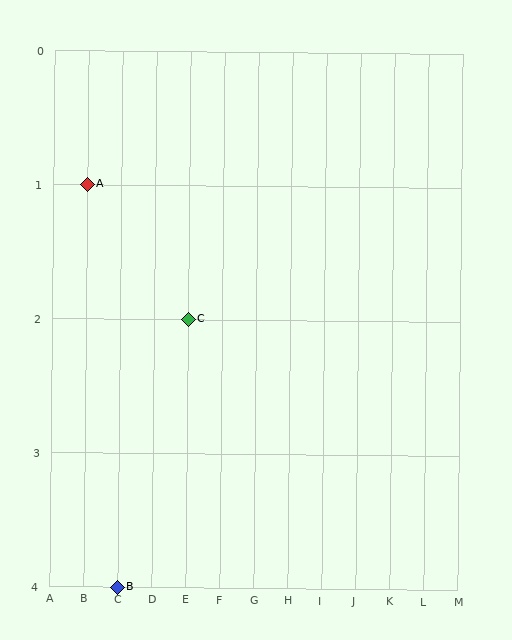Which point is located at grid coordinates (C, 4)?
Point B is at (C, 4).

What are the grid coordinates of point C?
Point C is at grid coordinates (E, 2).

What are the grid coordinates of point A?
Point A is at grid coordinates (B, 1).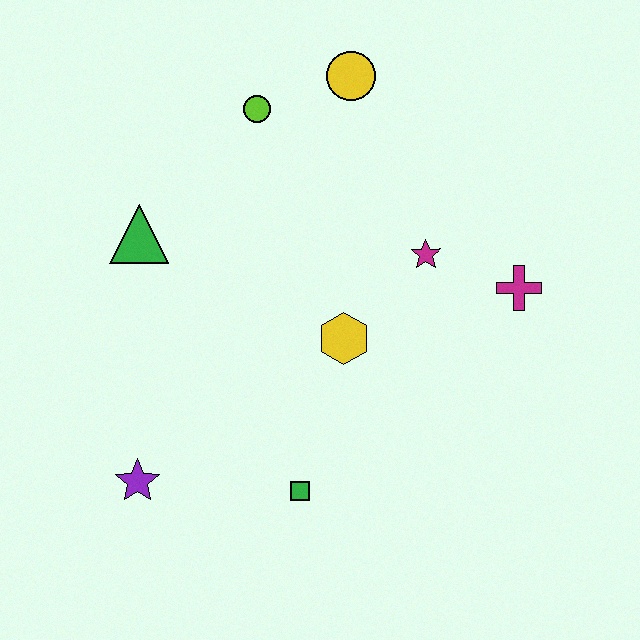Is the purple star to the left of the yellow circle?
Yes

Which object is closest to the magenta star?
The magenta cross is closest to the magenta star.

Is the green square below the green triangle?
Yes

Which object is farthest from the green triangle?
The magenta cross is farthest from the green triangle.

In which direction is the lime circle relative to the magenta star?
The lime circle is to the left of the magenta star.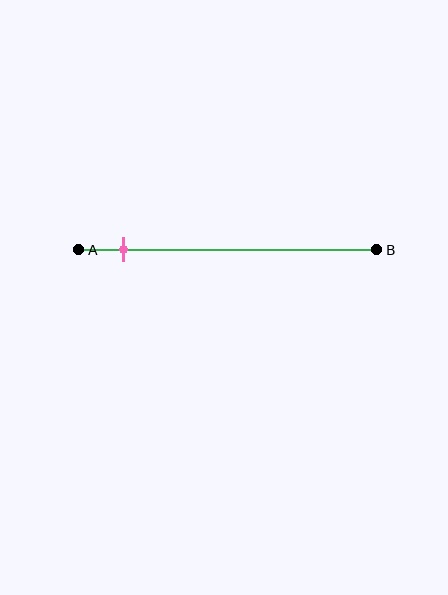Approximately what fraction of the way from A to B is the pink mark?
The pink mark is approximately 15% of the way from A to B.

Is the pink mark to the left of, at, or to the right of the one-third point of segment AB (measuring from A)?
The pink mark is to the left of the one-third point of segment AB.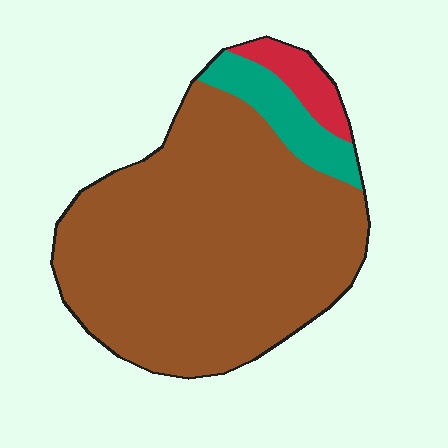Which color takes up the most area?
Brown, at roughly 85%.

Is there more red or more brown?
Brown.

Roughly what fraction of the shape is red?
Red takes up about one tenth (1/10) of the shape.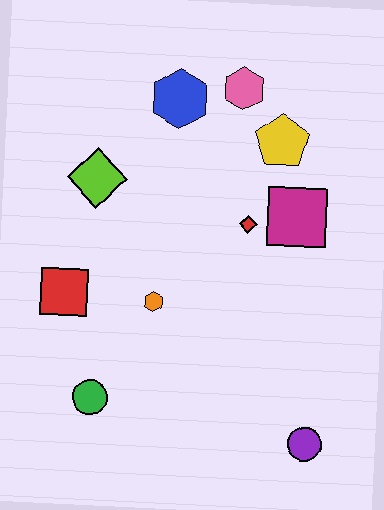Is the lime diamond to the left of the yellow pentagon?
Yes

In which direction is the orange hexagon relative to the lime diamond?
The orange hexagon is below the lime diamond.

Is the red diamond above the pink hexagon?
No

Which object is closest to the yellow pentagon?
The pink hexagon is closest to the yellow pentagon.